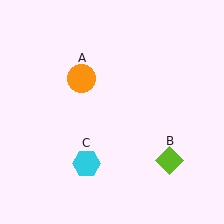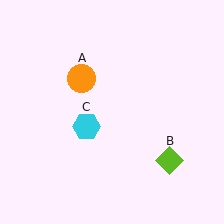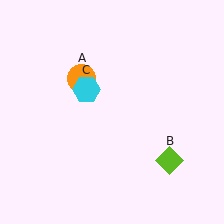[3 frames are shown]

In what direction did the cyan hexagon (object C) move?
The cyan hexagon (object C) moved up.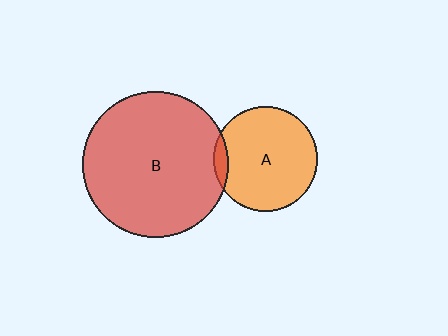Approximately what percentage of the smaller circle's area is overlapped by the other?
Approximately 5%.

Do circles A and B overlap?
Yes.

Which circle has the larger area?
Circle B (red).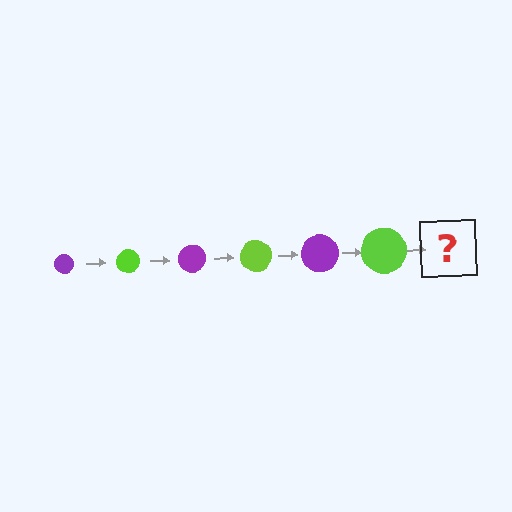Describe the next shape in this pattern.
It should be a purple circle, larger than the previous one.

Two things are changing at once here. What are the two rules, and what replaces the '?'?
The two rules are that the circle grows larger each step and the color cycles through purple and lime. The '?' should be a purple circle, larger than the previous one.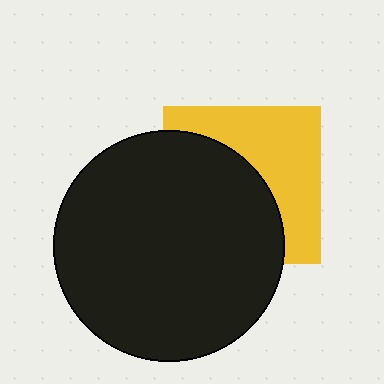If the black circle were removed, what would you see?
You would see the complete yellow square.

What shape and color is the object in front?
The object in front is a black circle.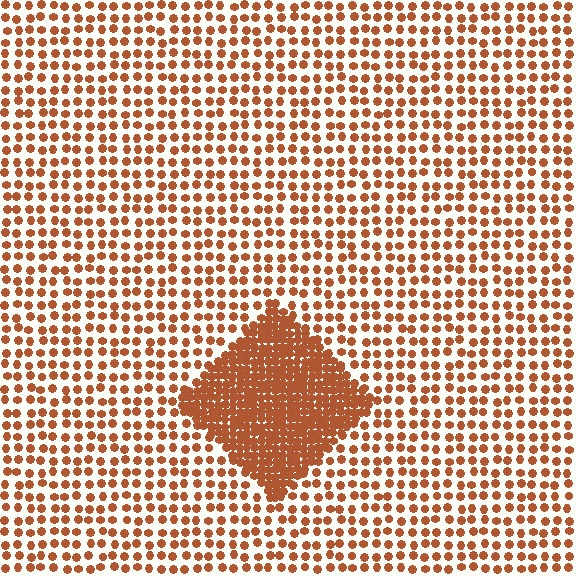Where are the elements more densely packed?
The elements are more densely packed inside the diamond boundary.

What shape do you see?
I see a diamond.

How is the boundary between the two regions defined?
The boundary is defined by a change in element density (approximately 2.8x ratio). All elements are the same color, size, and shape.